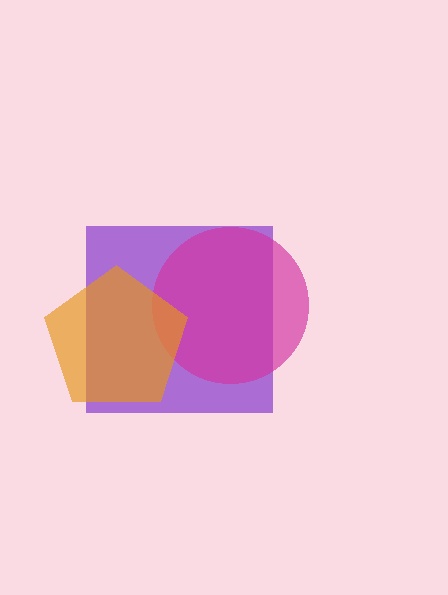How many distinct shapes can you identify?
There are 3 distinct shapes: a purple square, a magenta circle, an orange pentagon.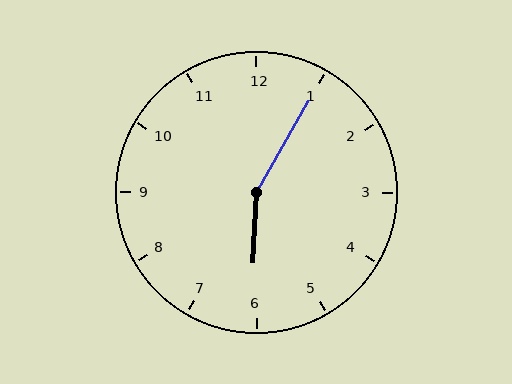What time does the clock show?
6:05.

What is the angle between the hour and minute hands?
Approximately 152 degrees.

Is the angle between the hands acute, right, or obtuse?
It is obtuse.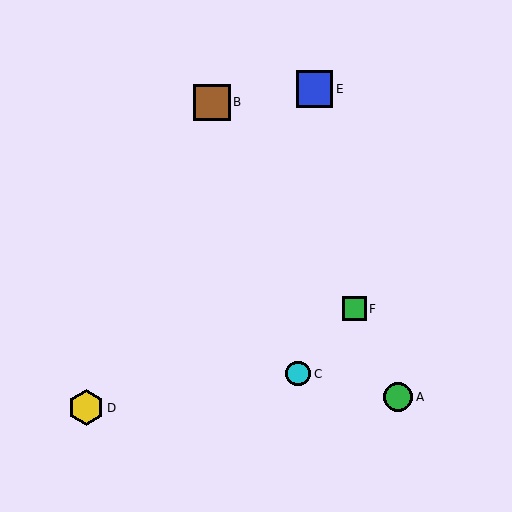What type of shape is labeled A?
Shape A is a green circle.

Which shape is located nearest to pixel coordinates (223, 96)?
The brown square (labeled B) at (212, 102) is nearest to that location.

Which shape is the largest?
The blue square (labeled E) is the largest.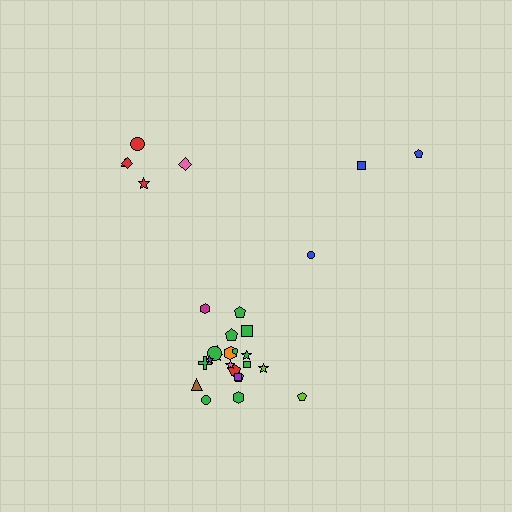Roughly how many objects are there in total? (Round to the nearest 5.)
Roughly 30 objects in total.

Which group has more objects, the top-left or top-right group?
The top-left group.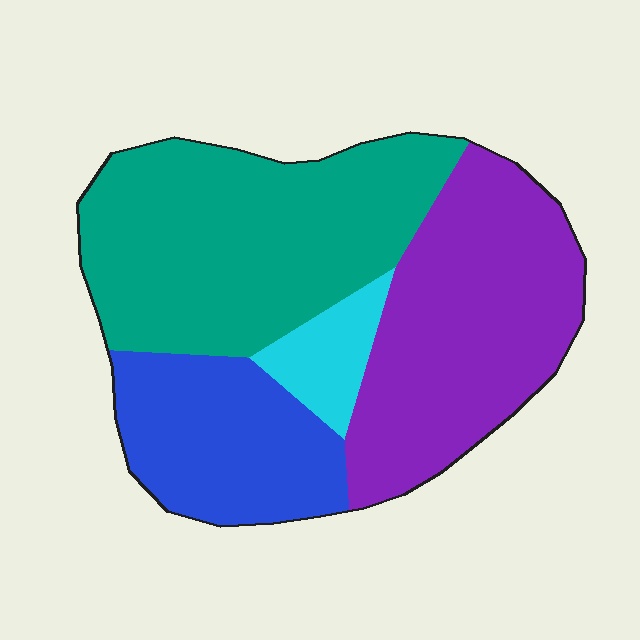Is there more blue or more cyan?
Blue.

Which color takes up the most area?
Teal, at roughly 40%.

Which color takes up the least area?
Cyan, at roughly 5%.